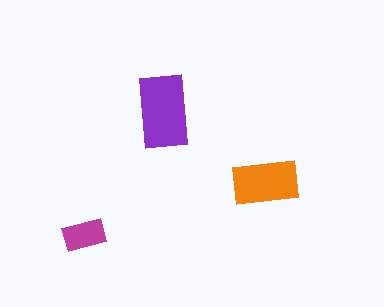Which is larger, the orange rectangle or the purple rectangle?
The purple one.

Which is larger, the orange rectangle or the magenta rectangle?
The orange one.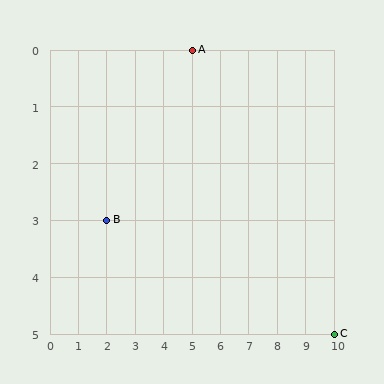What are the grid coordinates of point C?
Point C is at grid coordinates (10, 5).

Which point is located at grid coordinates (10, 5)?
Point C is at (10, 5).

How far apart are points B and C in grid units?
Points B and C are 8 columns and 2 rows apart (about 8.2 grid units diagonally).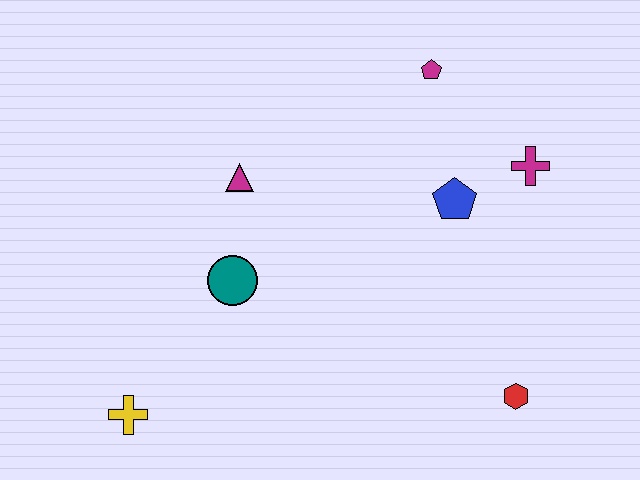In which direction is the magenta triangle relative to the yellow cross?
The magenta triangle is above the yellow cross.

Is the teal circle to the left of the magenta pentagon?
Yes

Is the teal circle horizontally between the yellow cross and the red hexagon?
Yes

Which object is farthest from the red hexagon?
The yellow cross is farthest from the red hexagon.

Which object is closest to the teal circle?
The magenta triangle is closest to the teal circle.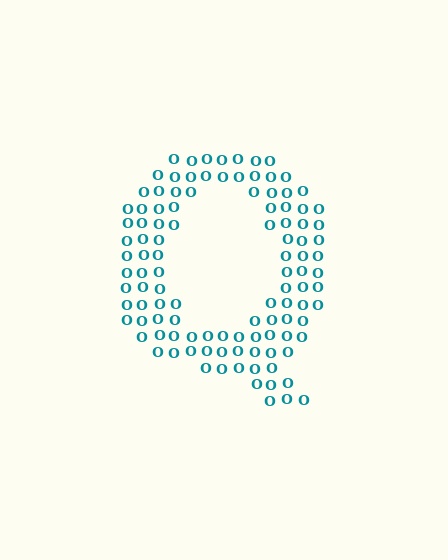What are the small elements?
The small elements are letter O's.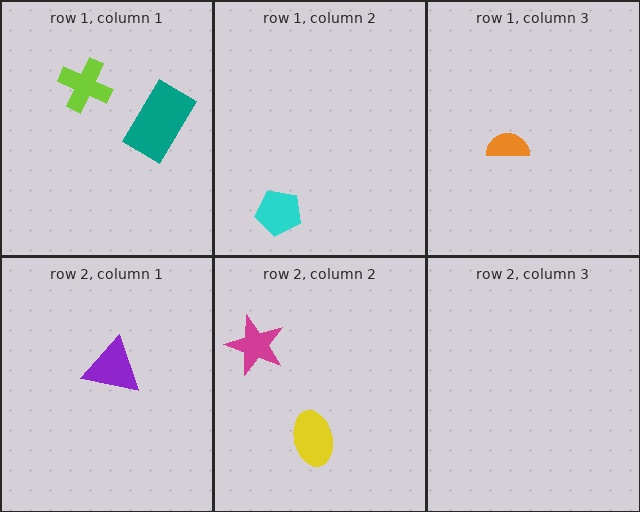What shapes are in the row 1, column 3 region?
The orange semicircle.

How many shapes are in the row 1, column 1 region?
2.